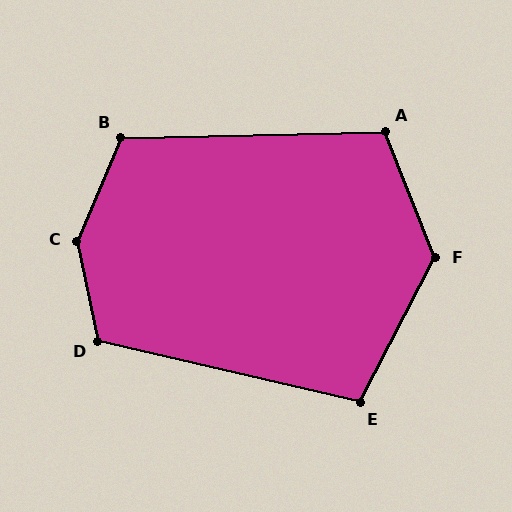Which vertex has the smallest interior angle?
E, at approximately 104 degrees.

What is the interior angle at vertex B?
Approximately 114 degrees (obtuse).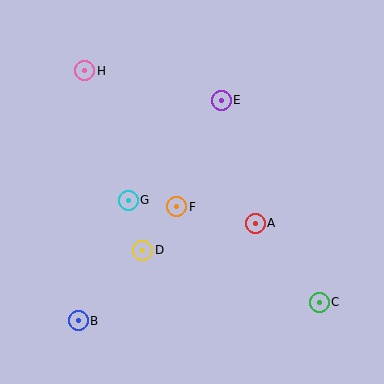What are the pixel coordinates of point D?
Point D is at (143, 250).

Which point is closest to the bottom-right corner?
Point C is closest to the bottom-right corner.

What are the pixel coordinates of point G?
Point G is at (128, 200).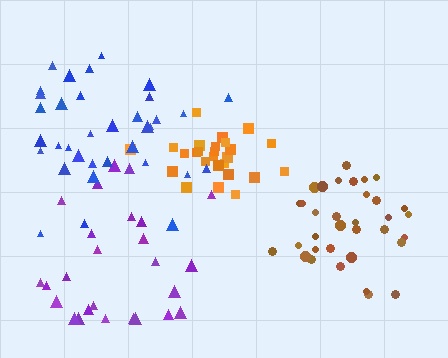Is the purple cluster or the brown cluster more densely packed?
Brown.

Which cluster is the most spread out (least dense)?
Purple.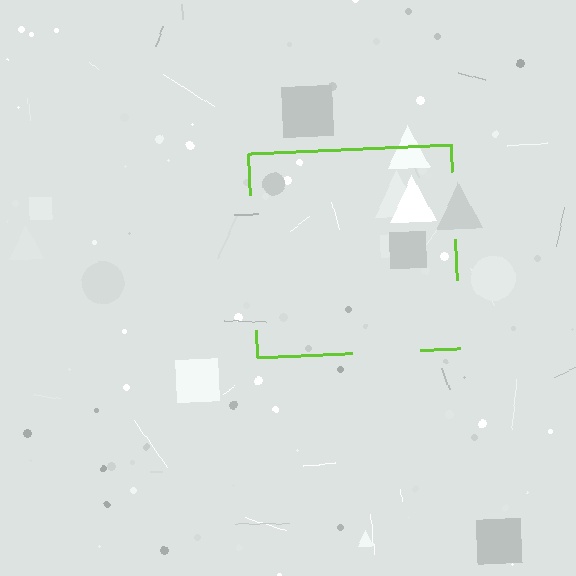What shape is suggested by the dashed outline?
The dashed outline suggests a square.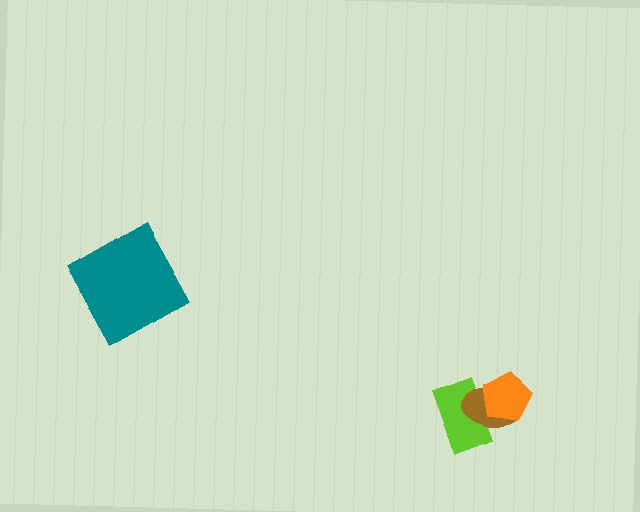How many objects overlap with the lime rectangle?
2 objects overlap with the lime rectangle.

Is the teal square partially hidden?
No, no other shape covers it.